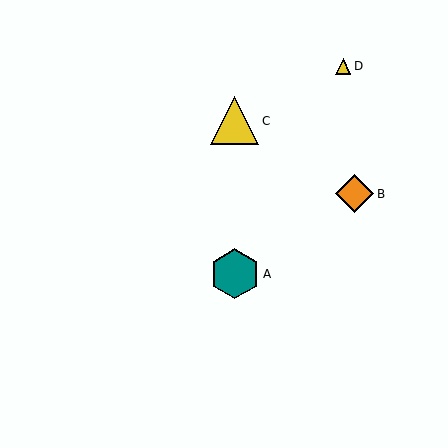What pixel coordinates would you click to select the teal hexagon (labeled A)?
Click at (235, 274) to select the teal hexagon A.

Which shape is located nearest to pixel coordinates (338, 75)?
The yellow triangle (labeled D) at (343, 66) is nearest to that location.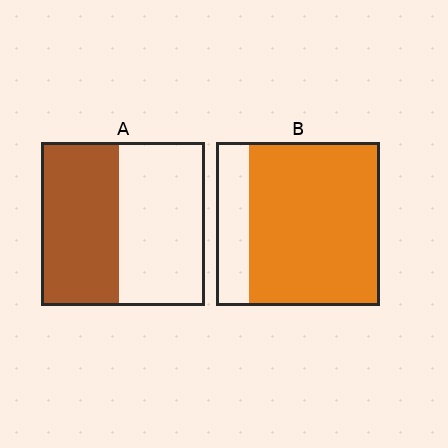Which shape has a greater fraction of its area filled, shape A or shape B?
Shape B.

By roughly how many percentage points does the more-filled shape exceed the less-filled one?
By roughly 30 percentage points (B over A).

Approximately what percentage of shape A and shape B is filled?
A is approximately 50% and B is approximately 80%.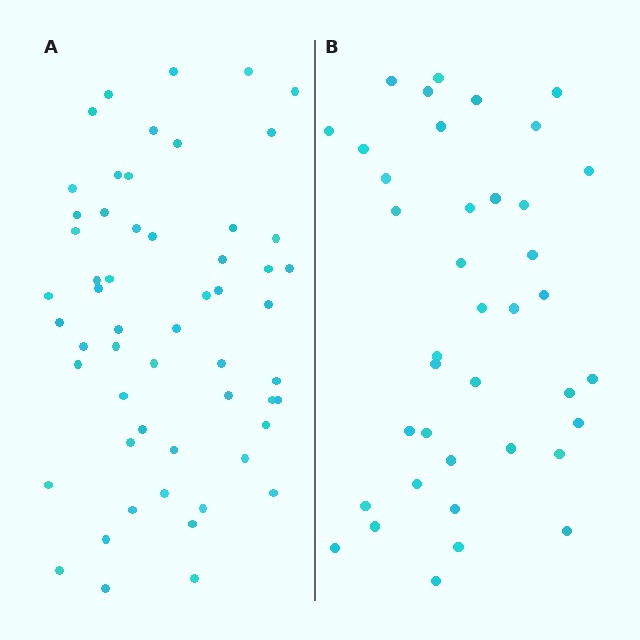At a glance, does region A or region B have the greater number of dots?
Region A (the left region) has more dots.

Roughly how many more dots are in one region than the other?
Region A has approximately 15 more dots than region B.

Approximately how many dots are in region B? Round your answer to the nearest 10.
About 40 dots. (The exact count is 39, which rounds to 40.)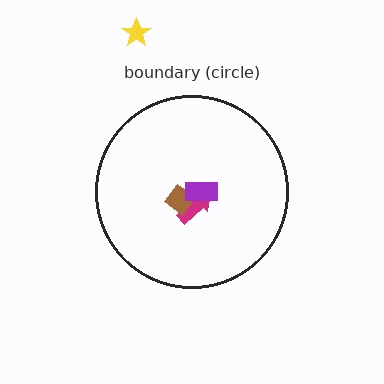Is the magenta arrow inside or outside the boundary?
Inside.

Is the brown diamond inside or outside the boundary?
Inside.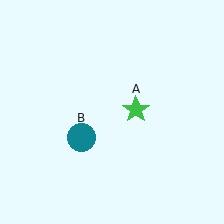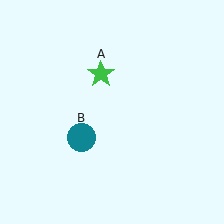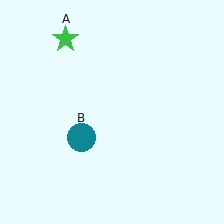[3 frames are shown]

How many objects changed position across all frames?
1 object changed position: green star (object A).